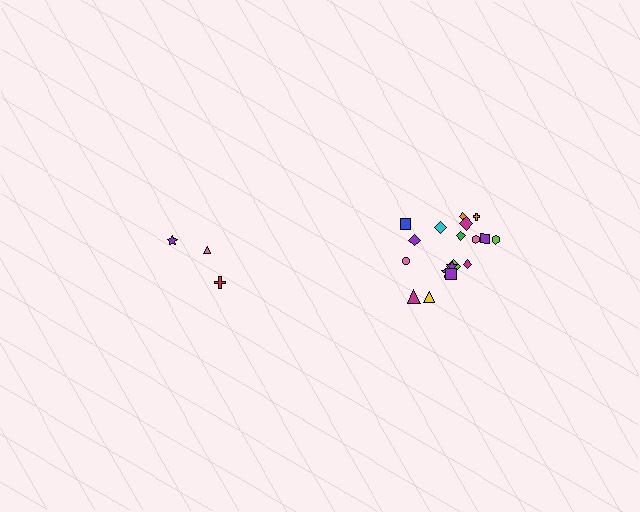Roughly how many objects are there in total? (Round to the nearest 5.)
Roughly 20 objects in total.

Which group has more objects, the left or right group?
The right group.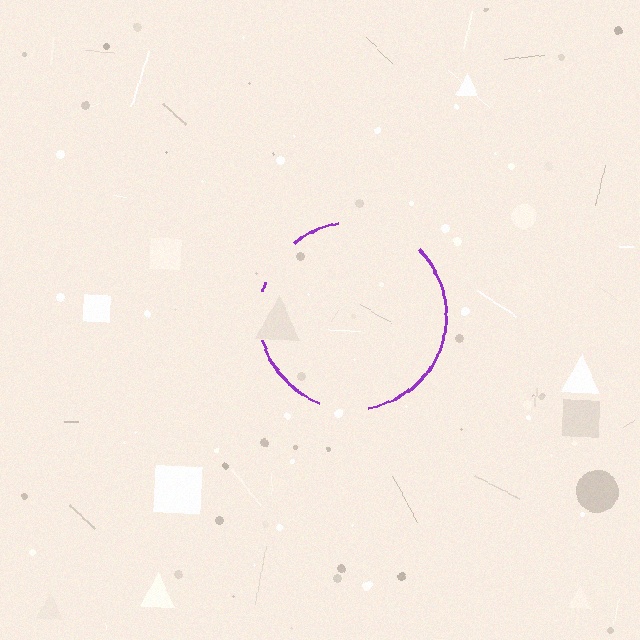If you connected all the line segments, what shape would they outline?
They would outline a circle.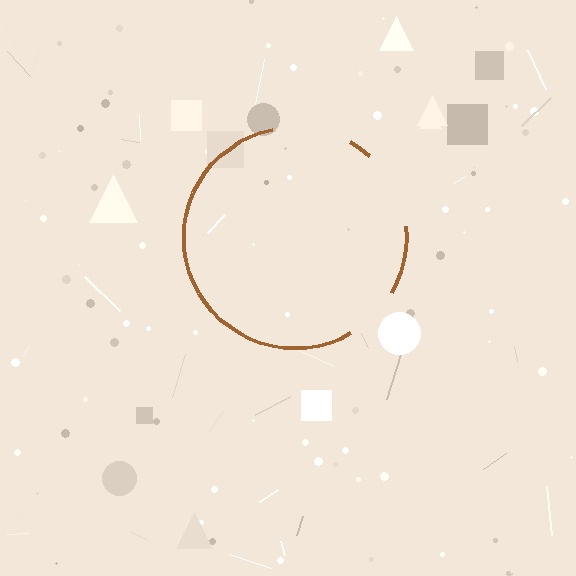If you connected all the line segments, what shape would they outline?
They would outline a circle.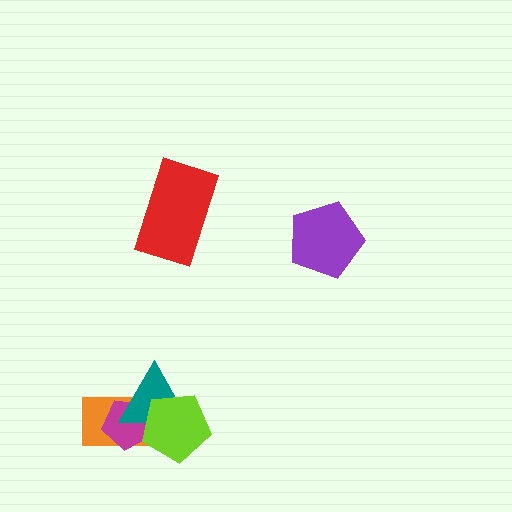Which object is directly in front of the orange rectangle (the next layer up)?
The magenta pentagon is directly in front of the orange rectangle.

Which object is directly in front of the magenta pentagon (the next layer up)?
The teal triangle is directly in front of the magenta pentagon.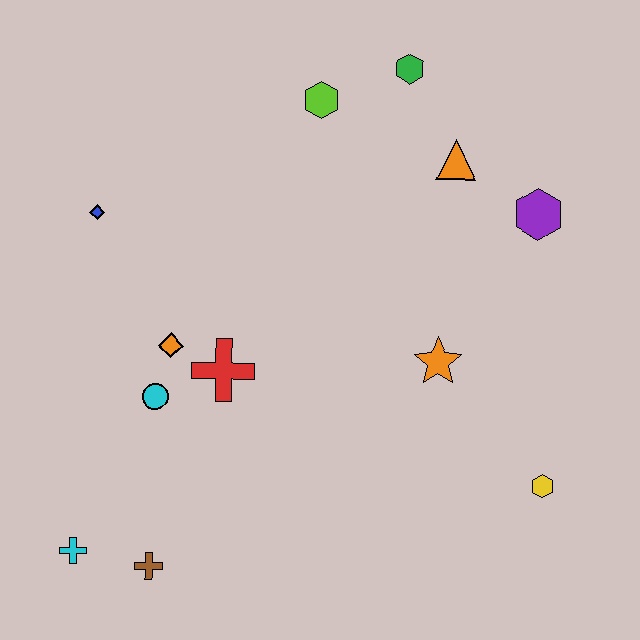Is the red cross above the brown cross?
Yes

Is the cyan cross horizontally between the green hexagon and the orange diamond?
No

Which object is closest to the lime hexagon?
The green hexagon is closest to the lime hexagon.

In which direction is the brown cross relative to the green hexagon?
The brown cross is below the green hexagon.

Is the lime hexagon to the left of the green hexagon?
Yes